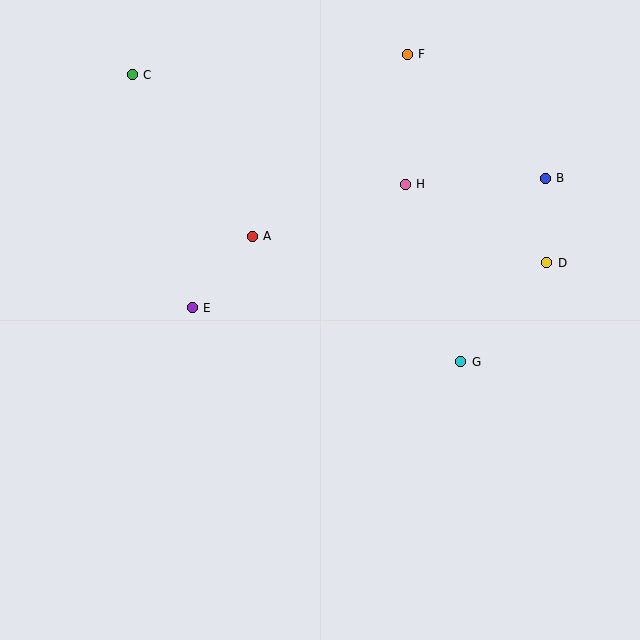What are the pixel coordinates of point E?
Point E is at (192, 308).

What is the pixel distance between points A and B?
The distance between A and B is 299 pixels.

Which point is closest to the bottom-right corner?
Point G is closest to the bottom-right corner.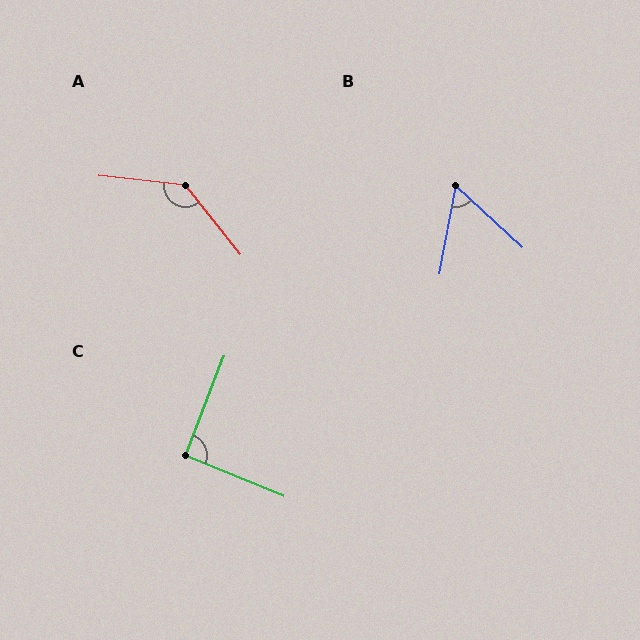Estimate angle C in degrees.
Approximately 91 degrees.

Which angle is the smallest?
B, at approximately 58 degrees.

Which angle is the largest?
A, at approximately 135 degrees.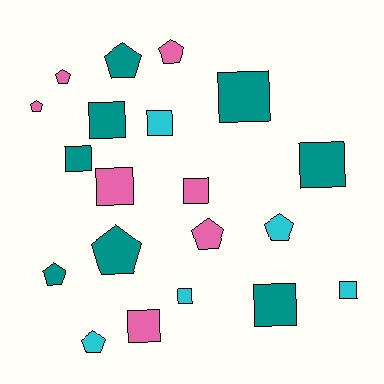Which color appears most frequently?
Teal, with 8 objects.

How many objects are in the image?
There are 20 objects.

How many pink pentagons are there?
There are 4 pink pentagons.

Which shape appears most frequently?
Square, with 11 objects.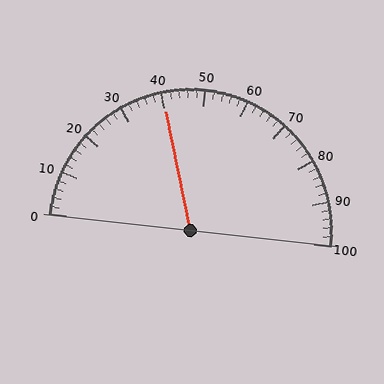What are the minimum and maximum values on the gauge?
The gauge ranges from 0 to 100.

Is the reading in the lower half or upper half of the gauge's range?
The reading is in the lower half of the range (0 to 100).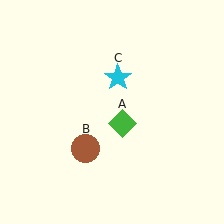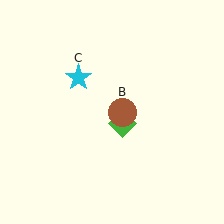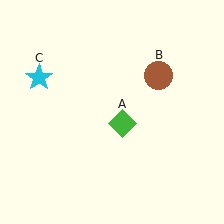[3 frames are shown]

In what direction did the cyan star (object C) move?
The cyan star (object C) moved left.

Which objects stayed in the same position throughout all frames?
Green diamond (object A) remained stationary.